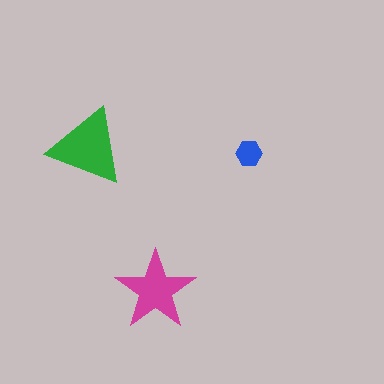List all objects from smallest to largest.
The blue hexagon, the magenta star, the green triangle.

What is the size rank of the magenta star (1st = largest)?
2nd.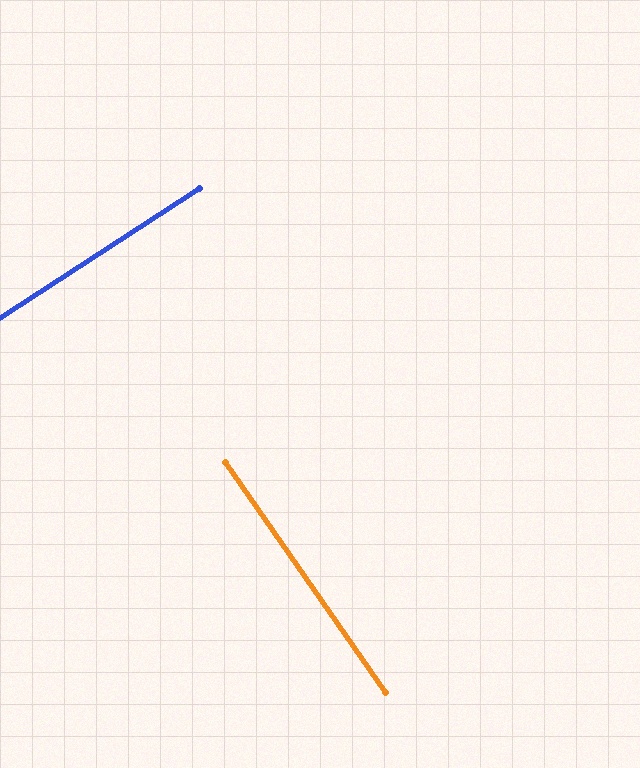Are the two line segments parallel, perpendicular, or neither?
Perpendicular — they meet at approximately 88°.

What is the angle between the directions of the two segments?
Approximately 88 degrees.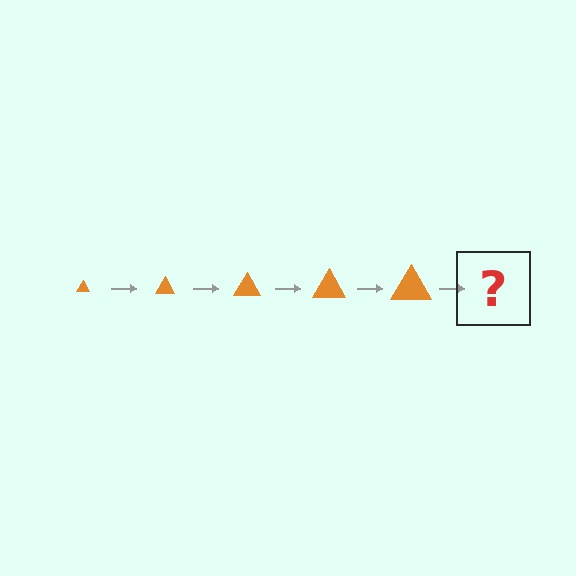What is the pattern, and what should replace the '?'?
The pattern is that the triangle gets progressively larger each step. The '?' should be an orange triangle, larger than the previous one.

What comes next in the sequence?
The next element should be an orange triangle, larger than the previous one.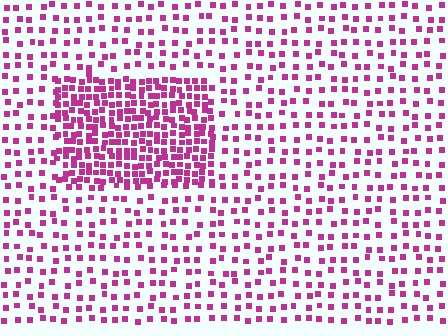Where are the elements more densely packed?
The elements are more densely packed inside the rectangle boundary.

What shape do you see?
I see a rectangle.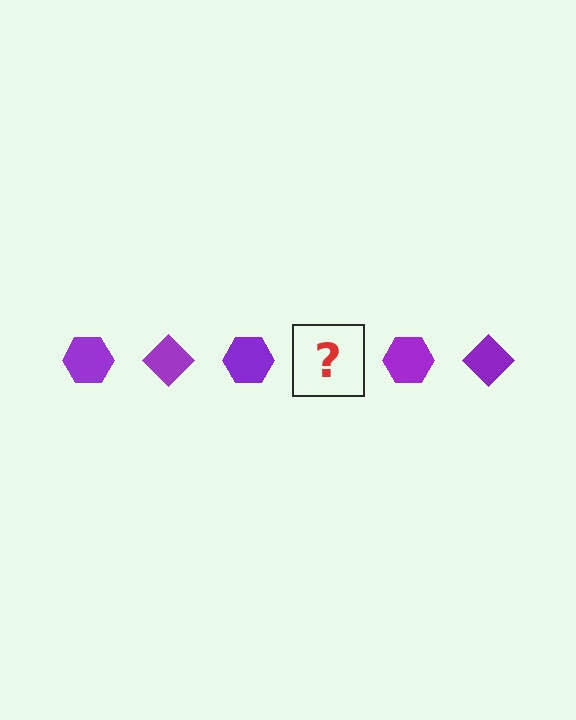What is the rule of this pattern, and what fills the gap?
The rule is that the pattern cycles through hexagon, diamond shapes in purple. The gap should be filled with a purple diamond.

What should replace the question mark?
The question mark should be replaced with a purple diamond.